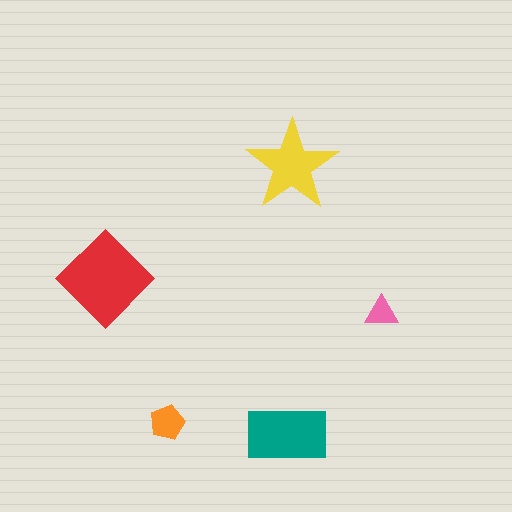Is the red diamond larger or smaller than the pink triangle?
Larger.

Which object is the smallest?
The pink triangle.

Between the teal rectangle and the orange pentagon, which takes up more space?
The teal rectangle.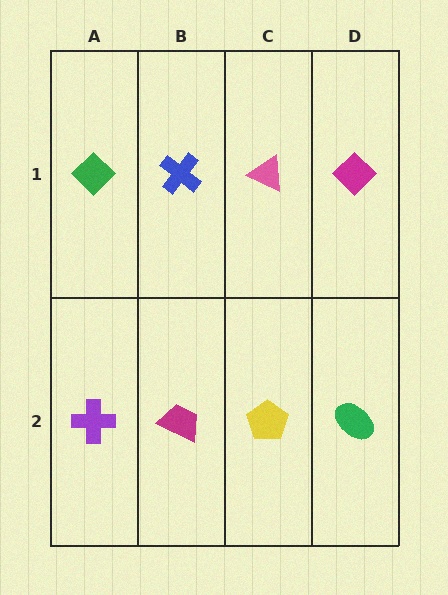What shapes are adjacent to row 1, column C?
A yellow pentagon (row 2, column C), a blue cross (row 1, column B), a magenta diamond (row 1, column D).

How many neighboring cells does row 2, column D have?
2.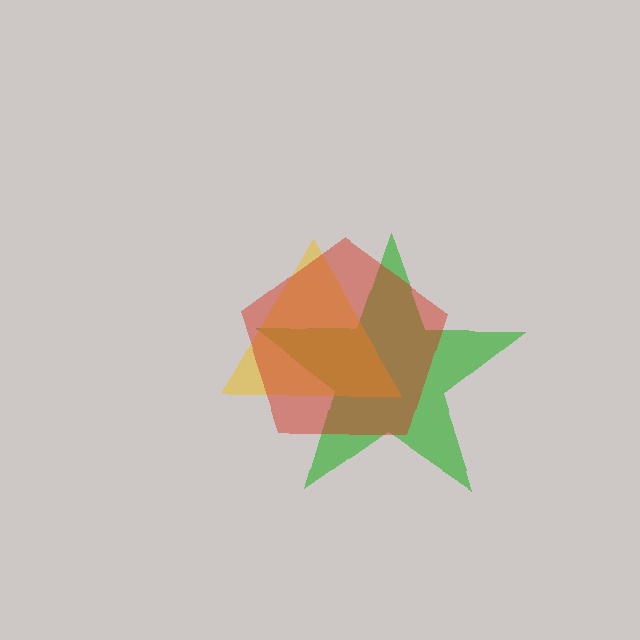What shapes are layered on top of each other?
The layered shapes are: a green star, a yellow triangle, a red pentagon.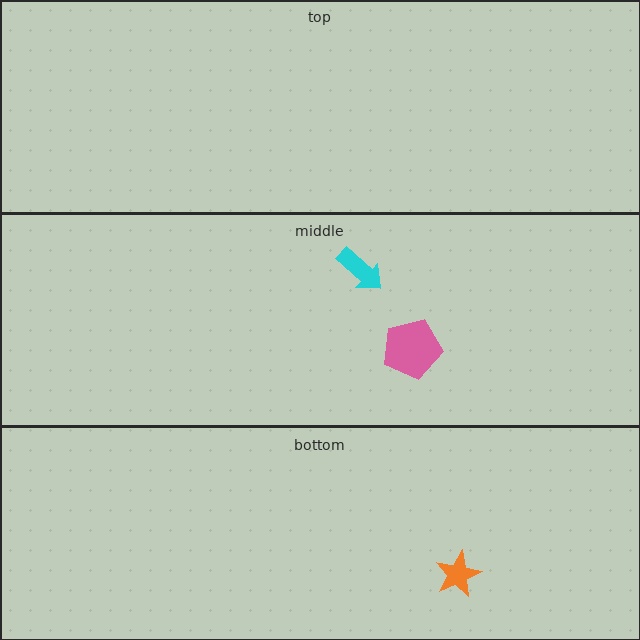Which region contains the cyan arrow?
The middle region.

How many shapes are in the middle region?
2.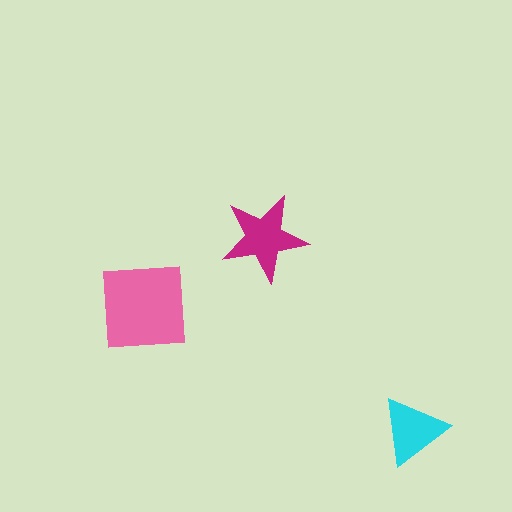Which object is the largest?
The pink square.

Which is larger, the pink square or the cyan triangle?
The pink square.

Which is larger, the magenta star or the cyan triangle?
The magenta star.